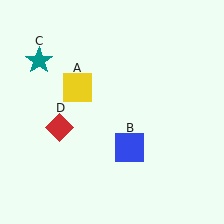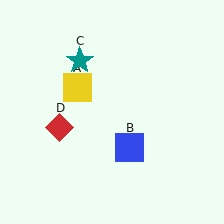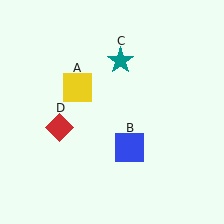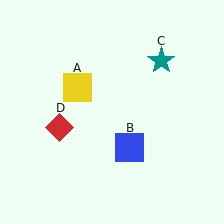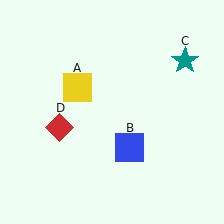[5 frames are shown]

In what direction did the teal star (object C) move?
The teal star (object C) moved right.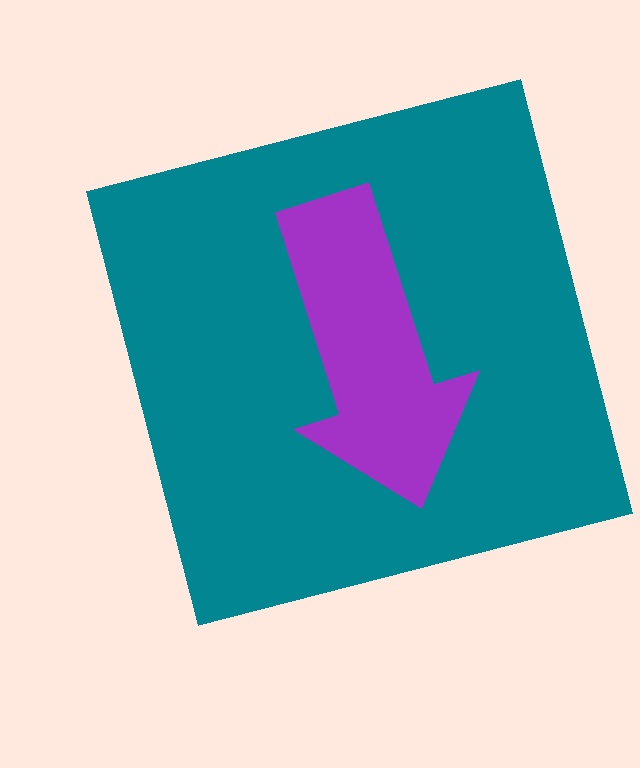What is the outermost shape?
The teal square.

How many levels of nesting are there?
2.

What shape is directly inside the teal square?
The purple arrow.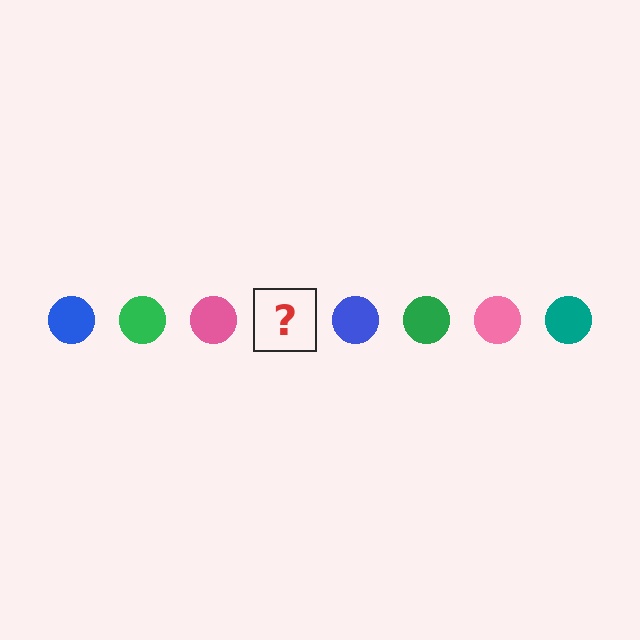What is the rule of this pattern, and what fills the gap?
The rule is that the pattern cycles through blue, green, pink, teal circles. The gap should be filled with a teal circle.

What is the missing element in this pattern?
The missing element is a teal circle.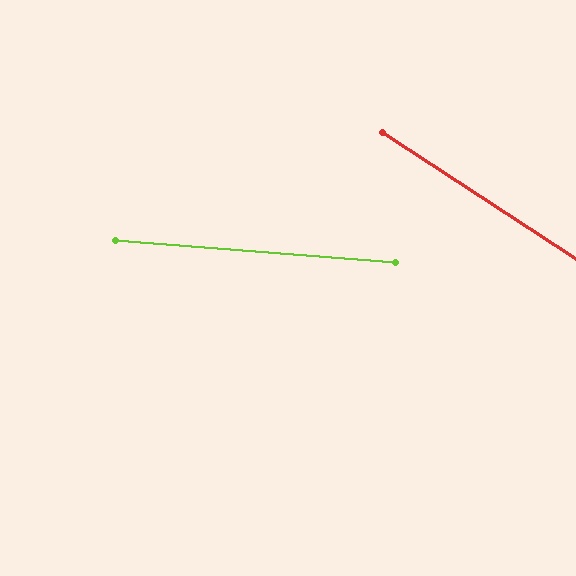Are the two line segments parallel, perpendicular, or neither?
Neither parallel nor perpendicular — they differ by about 29°.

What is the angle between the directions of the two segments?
Approximately 29 degrees.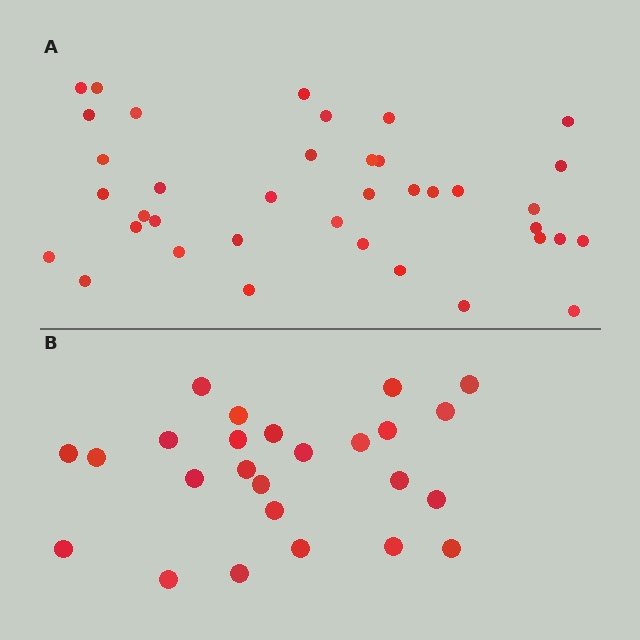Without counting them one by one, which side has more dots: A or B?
Region A (the top region) has more dots.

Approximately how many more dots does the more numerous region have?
Region A has approximately 15 more dots than region B.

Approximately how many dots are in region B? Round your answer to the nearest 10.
About 20 dots. (The exact count is 25, which rounds to 20.)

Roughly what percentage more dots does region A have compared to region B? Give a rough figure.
About 50% more.